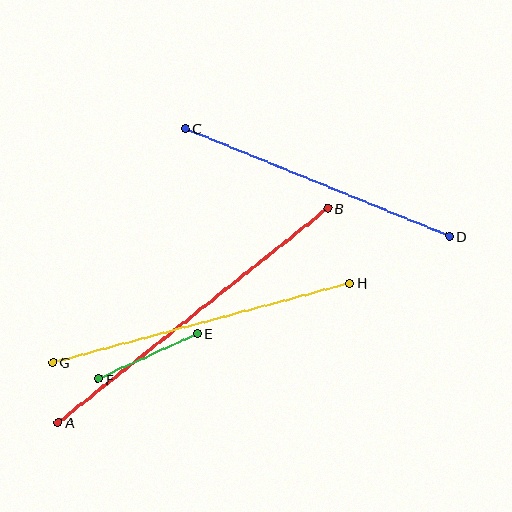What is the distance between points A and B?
The distance is approximately 345 pixels.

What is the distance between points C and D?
The distance is approximately 285 pixels.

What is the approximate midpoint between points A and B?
The midpoint is at approximately (193, 315) pixels.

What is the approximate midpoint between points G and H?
The midpoint is at approximately (201, 322) pixels.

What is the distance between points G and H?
The distance is approximately 307 pixels.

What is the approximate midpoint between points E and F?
The midpoint is at approximately (148, 356) pixels.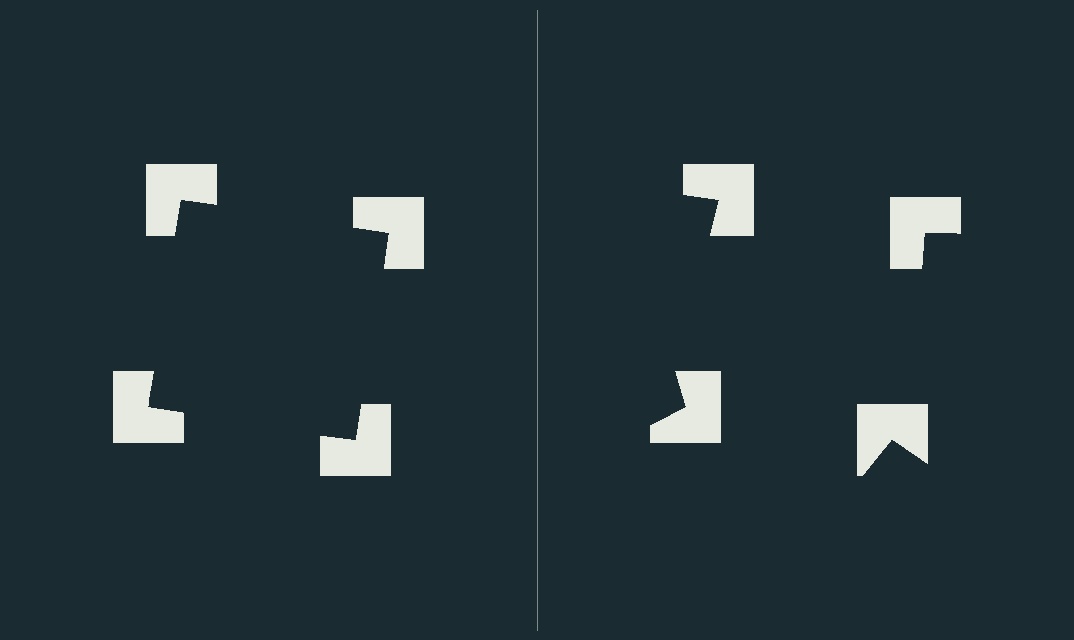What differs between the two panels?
The notched squares are positioned identically on both sides; only the wedge orientations differ. On the left they align to a square; on the right they are misaligned.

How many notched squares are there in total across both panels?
8 — 4 on each side.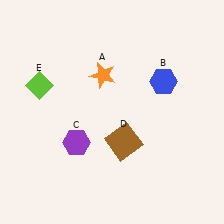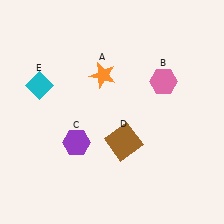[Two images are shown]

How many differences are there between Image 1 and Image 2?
There are 2 differences between the two images.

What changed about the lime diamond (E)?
In Image 1, E is lime. In Image 2, it changed to cyan.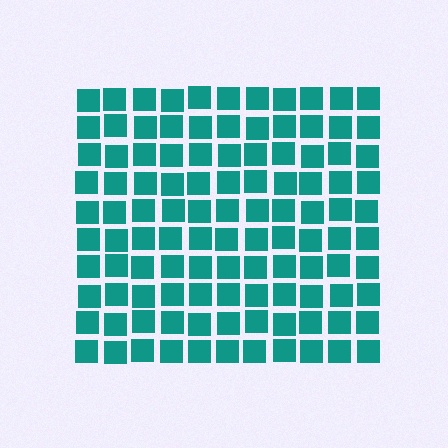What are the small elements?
The small elements are squares.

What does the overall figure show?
The overall figure shows a square.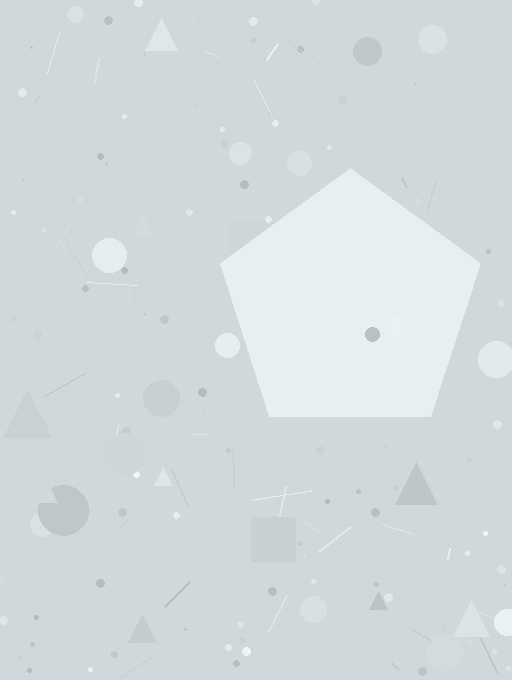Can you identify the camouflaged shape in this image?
The camouflaged shape is a pentagon.